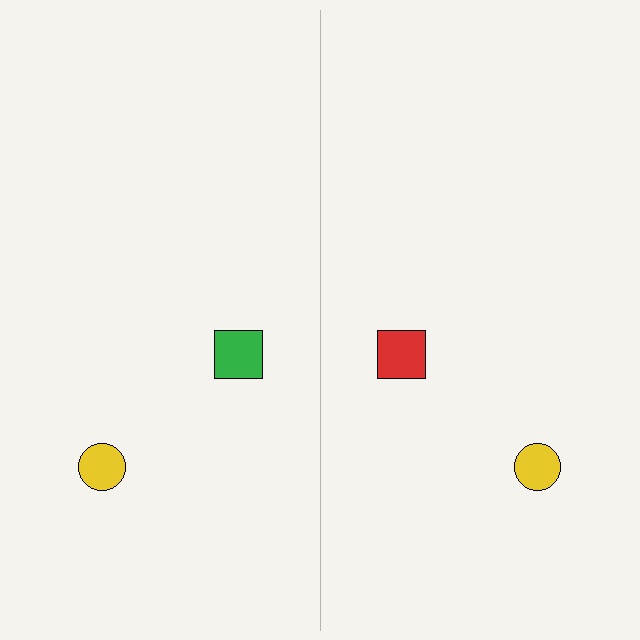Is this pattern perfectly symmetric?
No, the pattern is not perfectly symmetric. The red square on the right side breaks the symmetry — its mirror counterpart is green.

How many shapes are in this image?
There are 4 shapes in this image.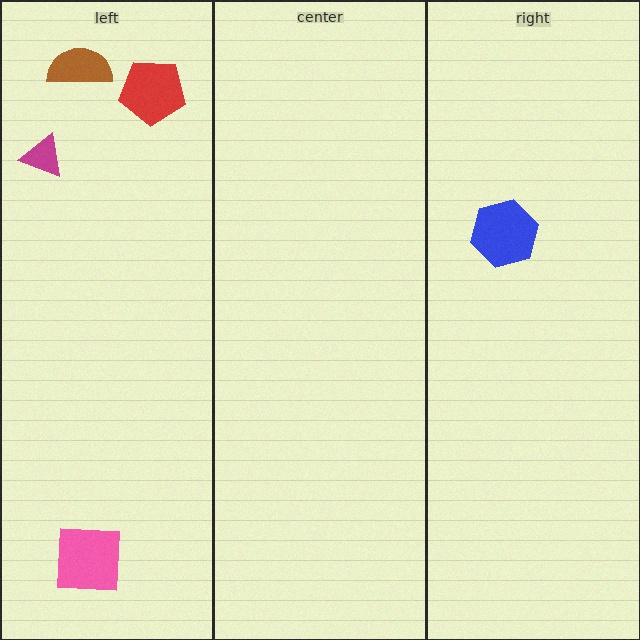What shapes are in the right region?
The blue hexagon.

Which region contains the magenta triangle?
The left region.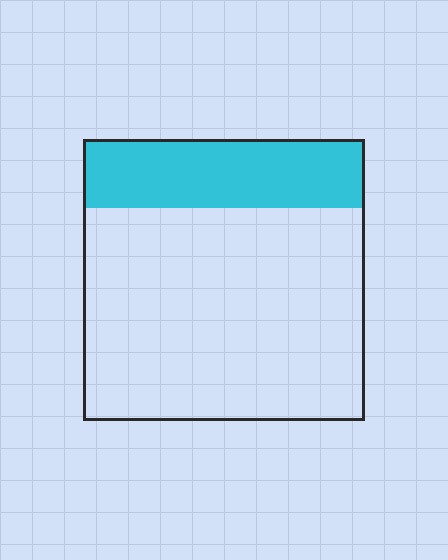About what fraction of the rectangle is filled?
About one quarter (1/4).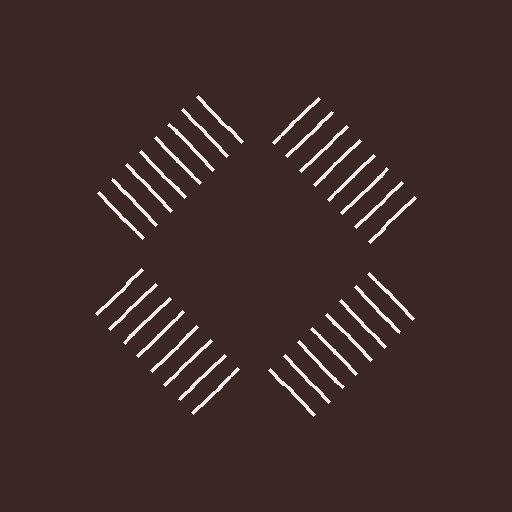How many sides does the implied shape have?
4 sides — the line-ends trace a square.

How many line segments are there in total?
32 — 8 along each of the 4 edges.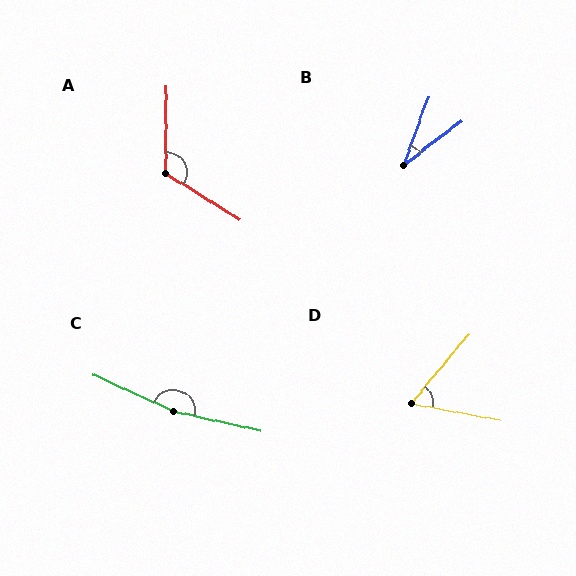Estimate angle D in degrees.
Approximately 60 degrees.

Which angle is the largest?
C, at approximately 168 degrees.